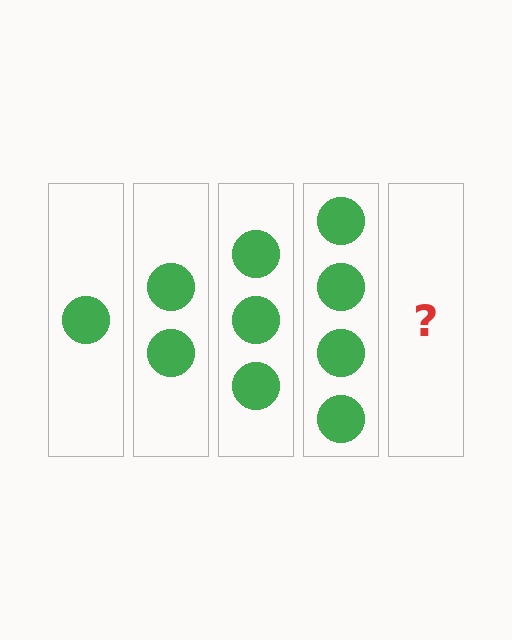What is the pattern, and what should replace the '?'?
The pattern is that each step adds one more circle. The '?' should be 5 circles.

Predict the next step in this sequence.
The next step is 5 circles.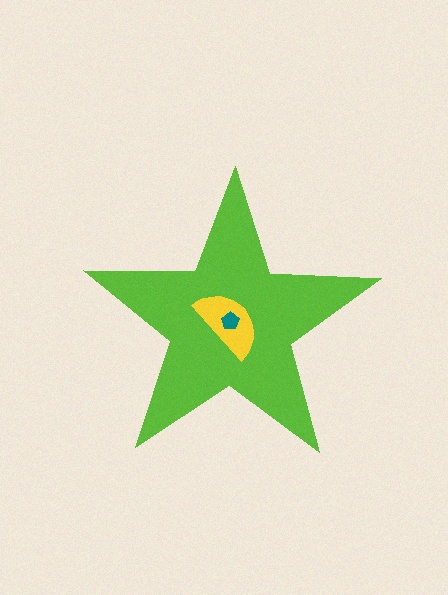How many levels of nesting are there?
3.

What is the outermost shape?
The lime star.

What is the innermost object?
The teal pentagon.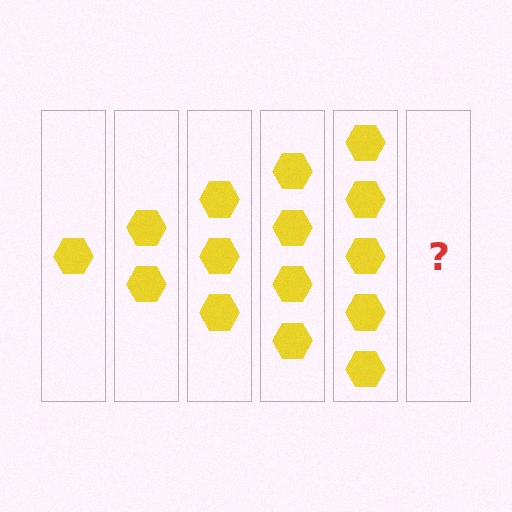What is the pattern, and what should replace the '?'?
The pattern is that each step adds one more hexagon. The '?' should be 6 hexagons.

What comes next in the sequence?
The next element should be 6 hexagons.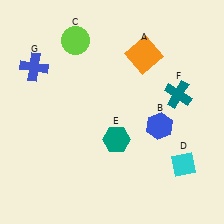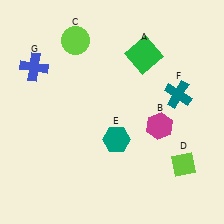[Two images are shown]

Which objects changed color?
A changed from orange to green. B changed from blue to magenta. D changed from cyan to lime.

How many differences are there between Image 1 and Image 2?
There are 3 differences between the two images.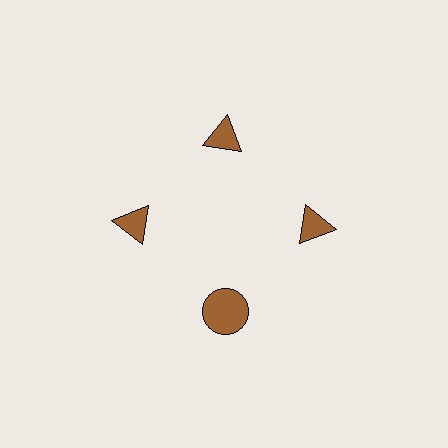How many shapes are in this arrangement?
There are 4 shapes arranged in a ring pattern.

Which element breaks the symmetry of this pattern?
The brown circle at roughly the 6 o'clock position breaks the symmetry. All other shapes are brown triangles.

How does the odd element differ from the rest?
It has a different shape: circle instead of triangle.